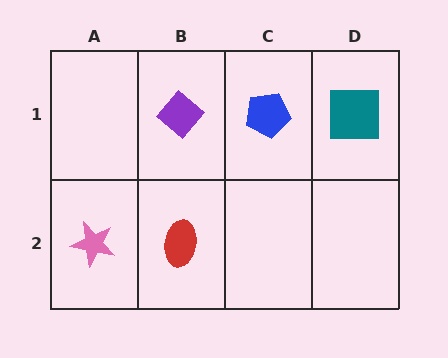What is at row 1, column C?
A blue pentagon.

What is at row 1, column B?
A purple diamond.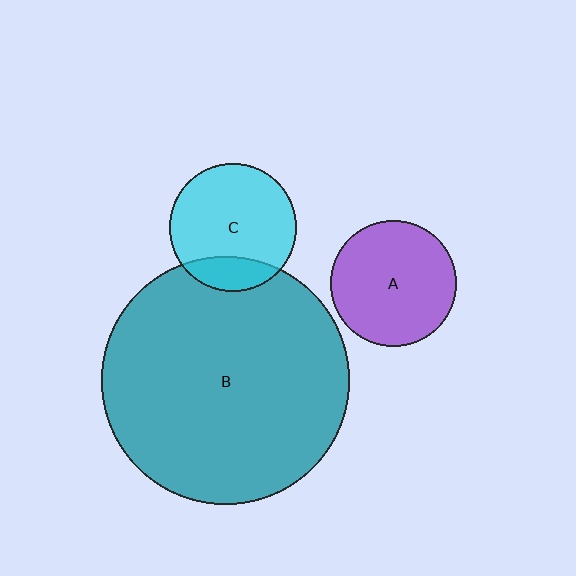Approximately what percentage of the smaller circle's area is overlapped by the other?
Approximately 20%.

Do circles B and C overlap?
Yes.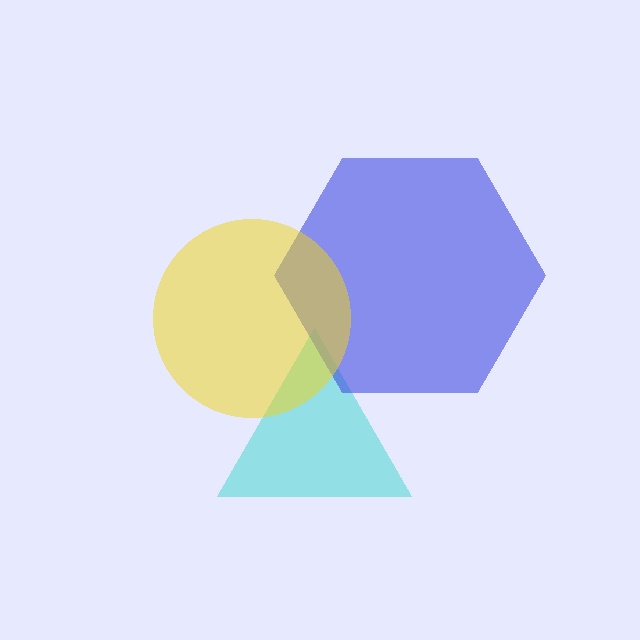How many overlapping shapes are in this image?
There are 3 overlapping shapes in the image.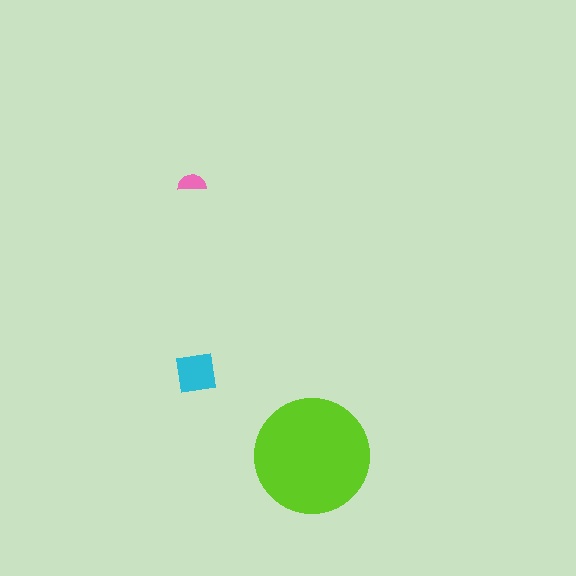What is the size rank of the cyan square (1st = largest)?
2nd.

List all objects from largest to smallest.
The lime circle, the cyan square, the pink semicircle.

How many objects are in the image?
There are 3 objects in the image.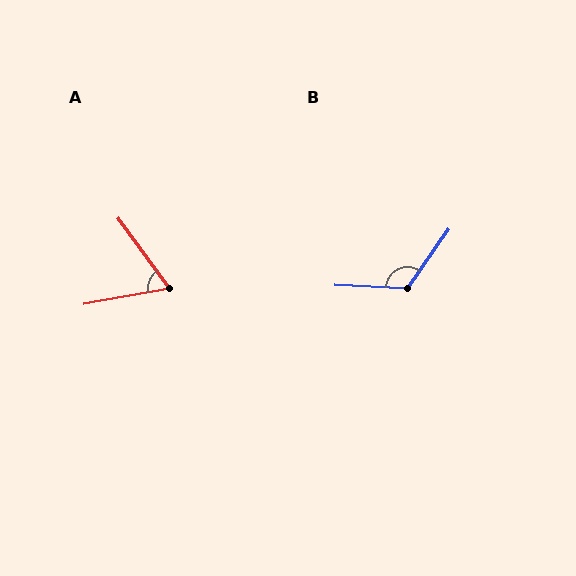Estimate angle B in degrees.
Approximately 122 degrees.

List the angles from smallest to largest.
A (64°), B (122°).